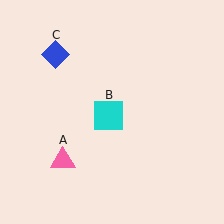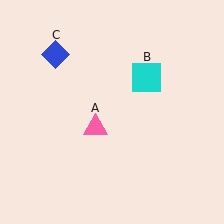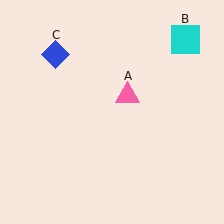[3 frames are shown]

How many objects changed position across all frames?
2 objects changed position: pink triangle (object A), cyan square (object B).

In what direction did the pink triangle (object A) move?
The pink triangle (object A) moved up and to the right.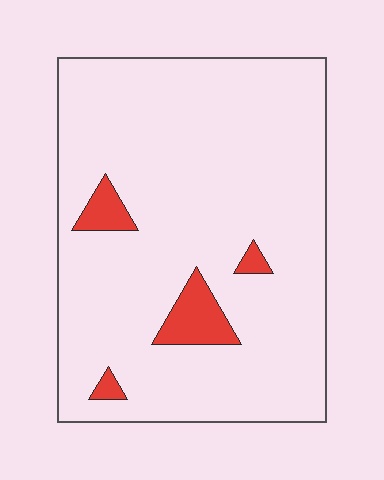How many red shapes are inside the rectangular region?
4.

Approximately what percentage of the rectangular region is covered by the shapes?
Approximately 5%.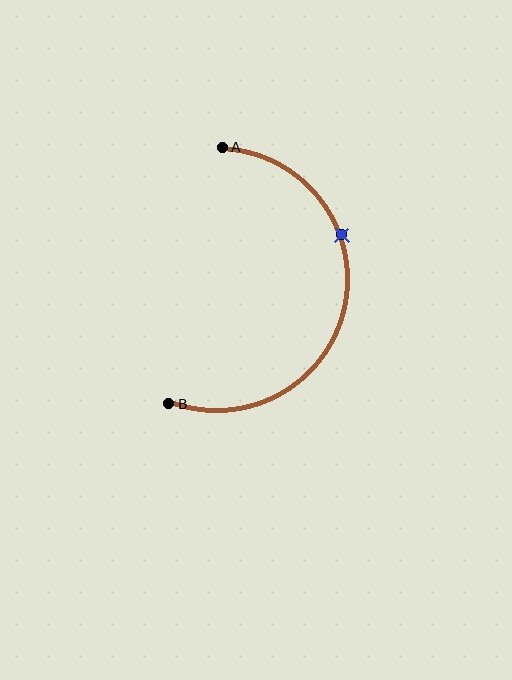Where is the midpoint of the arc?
The arc midpoint is the point on the curve farthest from the straight line joining A and B. It sits to the right of that line.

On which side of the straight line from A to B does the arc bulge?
The arc bulges to the right of the straight line connecting A and B.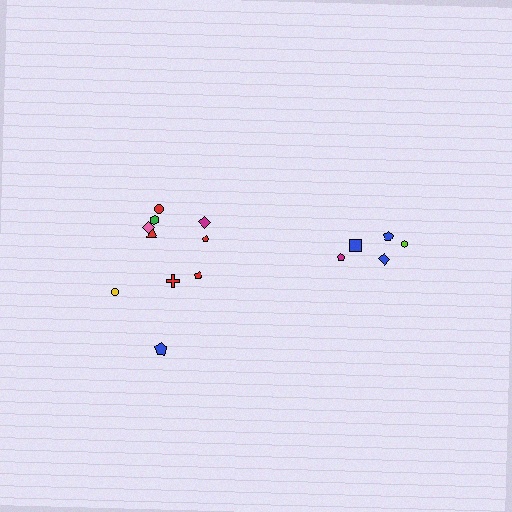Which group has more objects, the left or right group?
The left group.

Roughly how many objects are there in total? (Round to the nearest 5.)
Roughly 15 objects in total.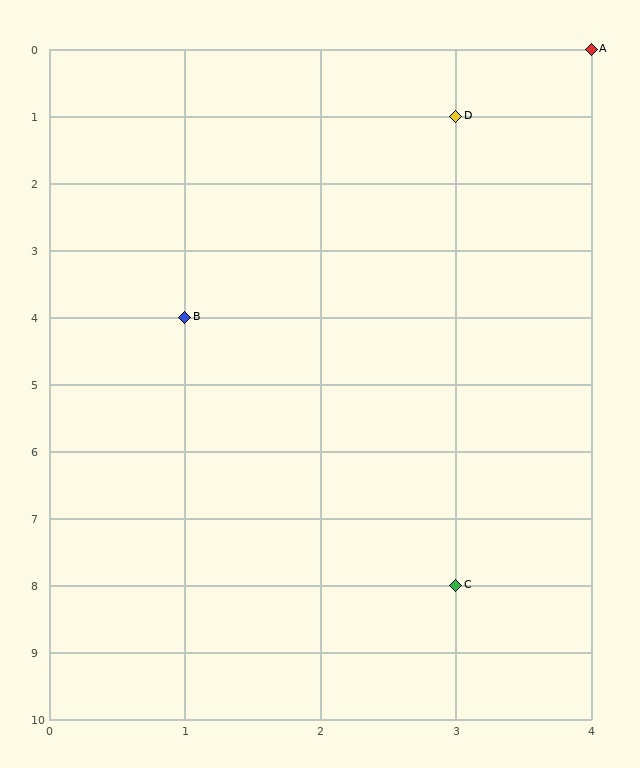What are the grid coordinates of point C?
Point C is at grid coordinates (3, 8).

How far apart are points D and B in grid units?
Points D and B are 2 columns and 3 rows apart (about 3.6 grid units diagonally).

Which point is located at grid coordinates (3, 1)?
Point D is at (3, 1).